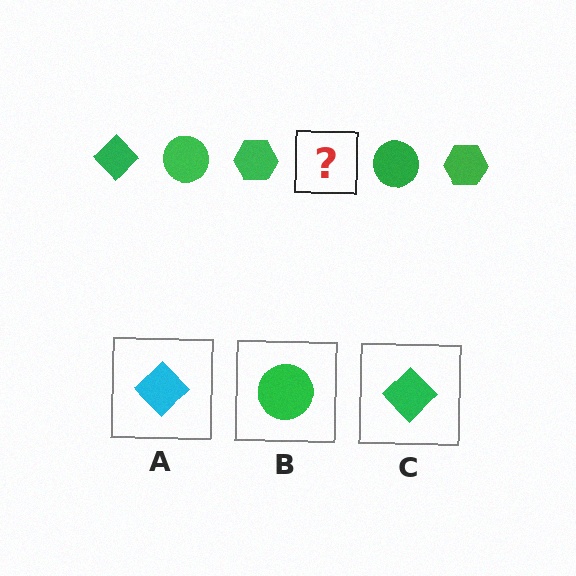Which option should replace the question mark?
Option C.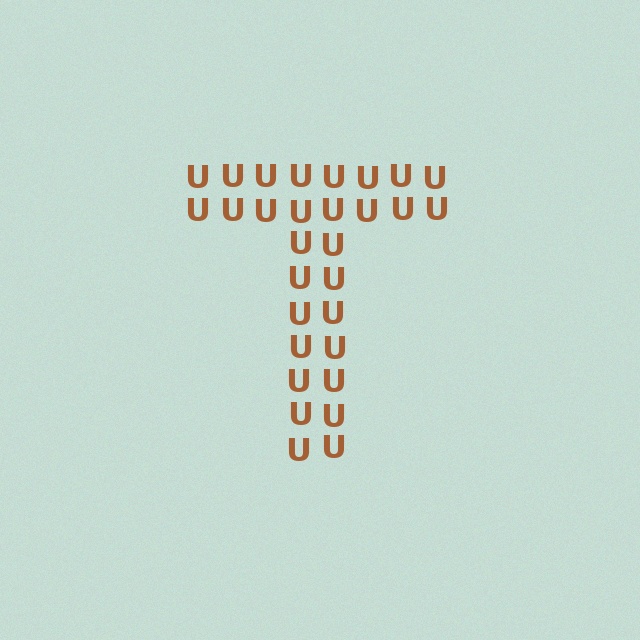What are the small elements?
The small elements are letter U's.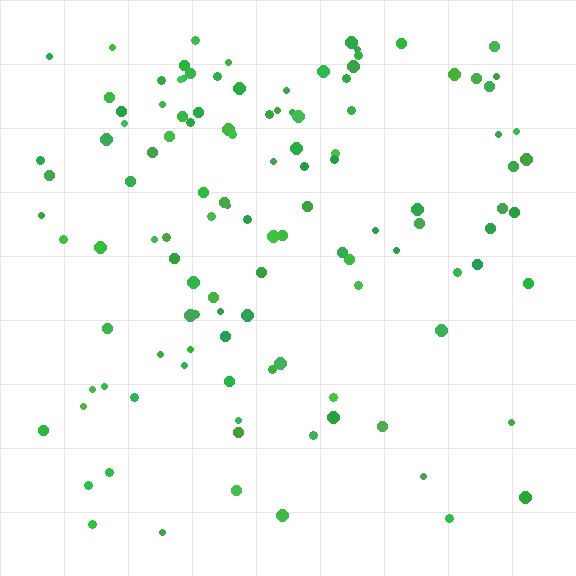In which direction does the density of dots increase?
From bottom to top, with the top side densest.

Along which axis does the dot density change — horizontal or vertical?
Vertical.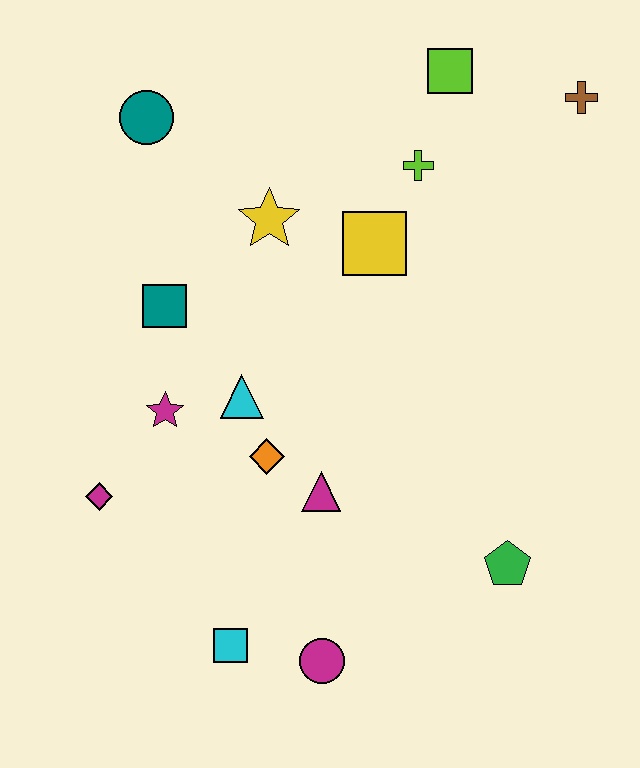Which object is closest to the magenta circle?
The cyan square is closest to the magenta circle.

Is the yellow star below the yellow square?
No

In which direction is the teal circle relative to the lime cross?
The teal circle is to the left of the lime cross.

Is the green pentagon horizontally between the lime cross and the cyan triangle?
No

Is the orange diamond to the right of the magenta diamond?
Yes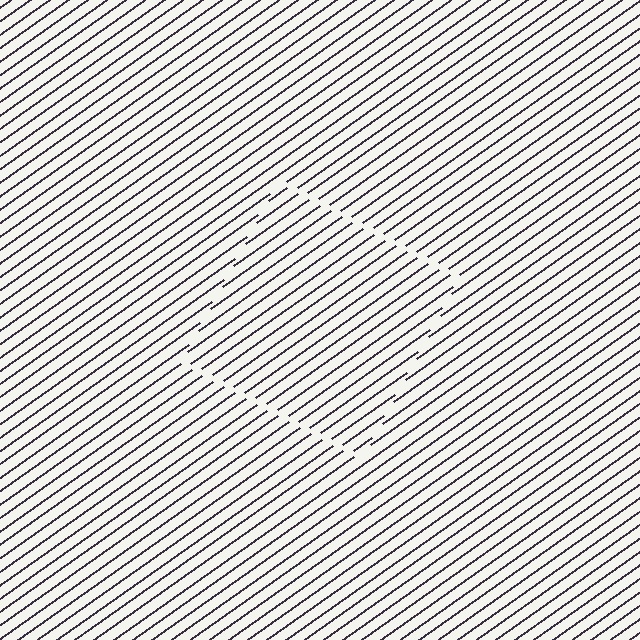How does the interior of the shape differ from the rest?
The interior of the shape contains the same grating, shifted by half a period — the contour is defined by the phase discontinuity where line-ends from the inner and outer gratings abut.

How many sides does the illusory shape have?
4 sides — the line-ends trace a square.